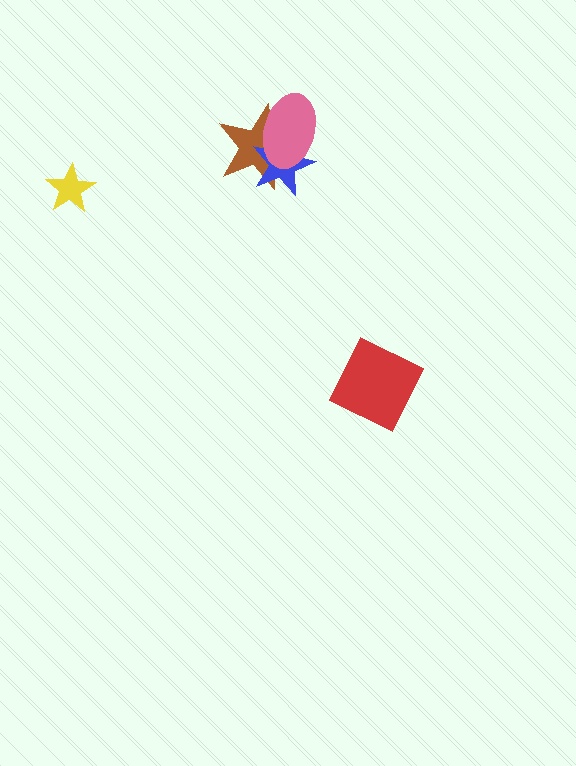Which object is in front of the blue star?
The pink ellipse is in front of the blue star.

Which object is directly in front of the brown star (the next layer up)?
The blue star is directly in front of the brown star.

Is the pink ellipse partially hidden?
No, no other shape covers it.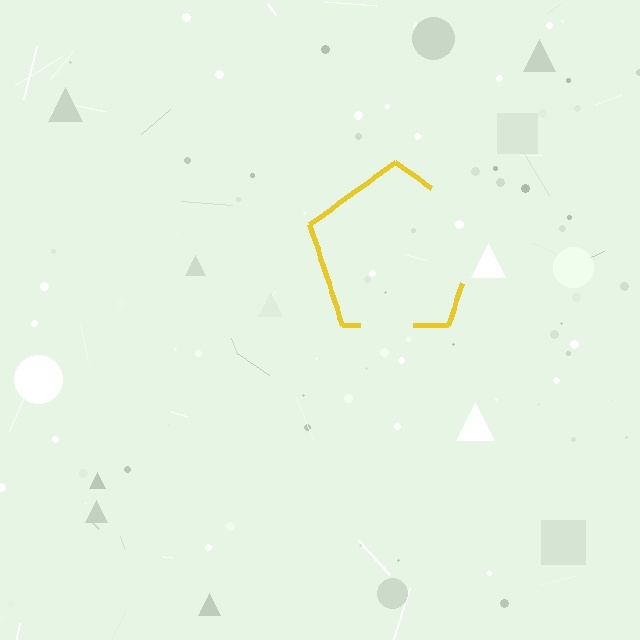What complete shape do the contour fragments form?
The contour fragments form a pentagon.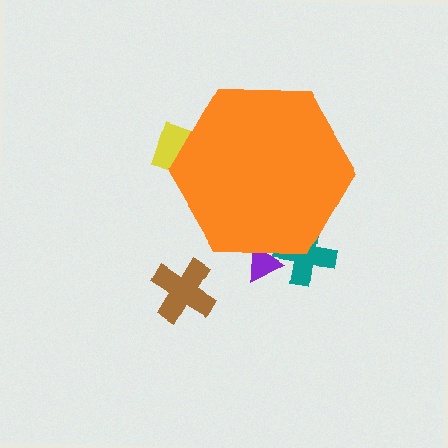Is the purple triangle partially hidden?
Yes, the purple triangle is partially hidden behind the orange hexagon.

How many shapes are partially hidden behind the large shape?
3 shapes are partially hidden.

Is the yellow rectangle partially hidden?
Yes, the yellow rectangle is partially hidden behind the orange hexagon.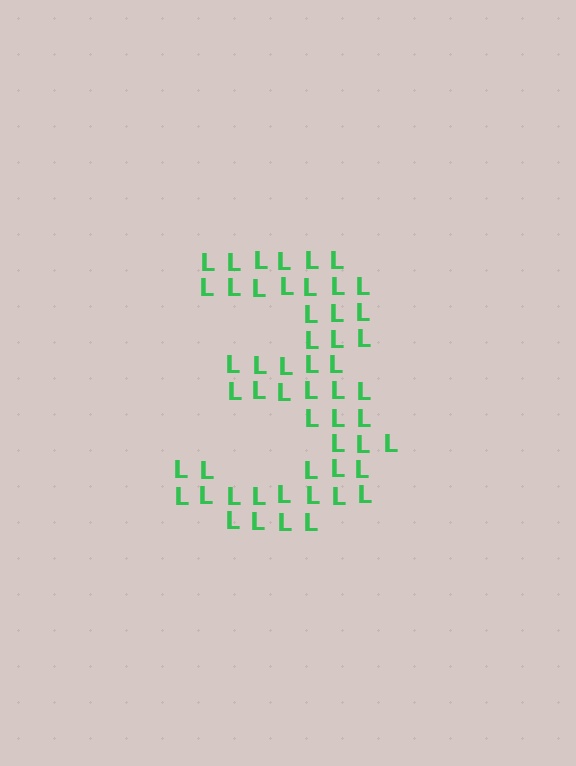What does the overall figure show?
The overall figure shows the digit 3.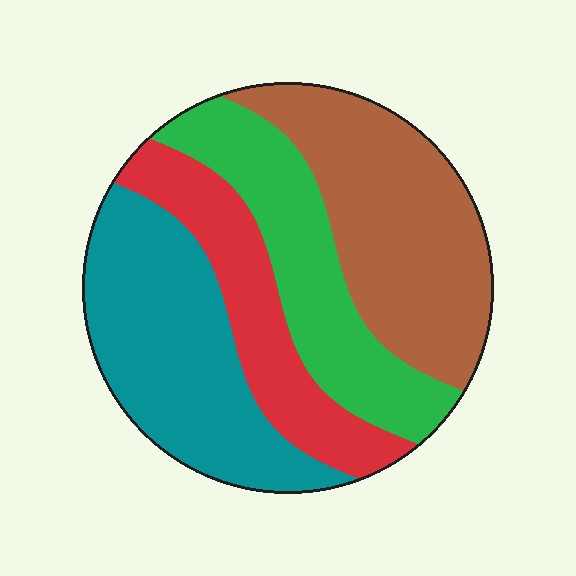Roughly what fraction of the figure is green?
Green takes up about one quarter (1/4) of the figure.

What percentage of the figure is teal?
Teal takes up between a quarter and a half of the figure.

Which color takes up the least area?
Red, at roughly 20%.